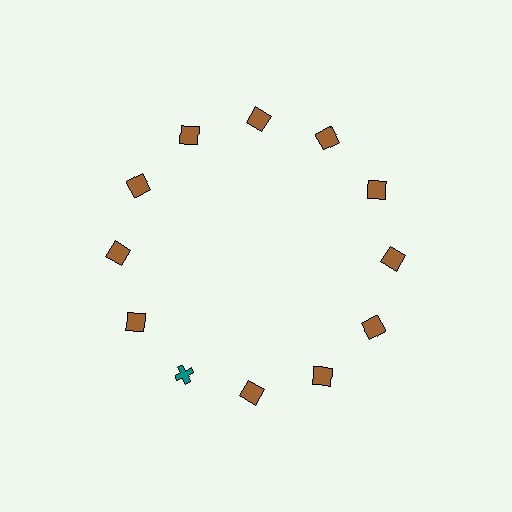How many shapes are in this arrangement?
There are 12 shapes arranged in a ring pattern.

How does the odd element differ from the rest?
It differs in both color (teal instead of brown) and shape (cross instead of square).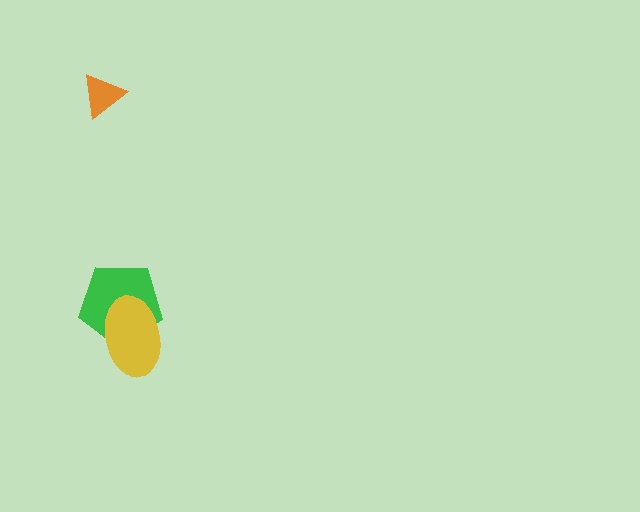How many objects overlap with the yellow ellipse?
1 object overlaps with the yellow ellipse.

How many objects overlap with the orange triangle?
0 objects overlap with the orange triangle.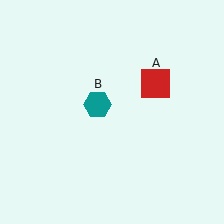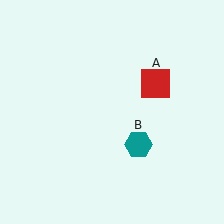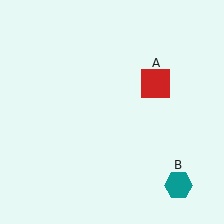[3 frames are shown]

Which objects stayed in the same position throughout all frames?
Red square (object A) remained stationary.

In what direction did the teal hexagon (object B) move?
The teal hexagon (object B) moved down and to the right.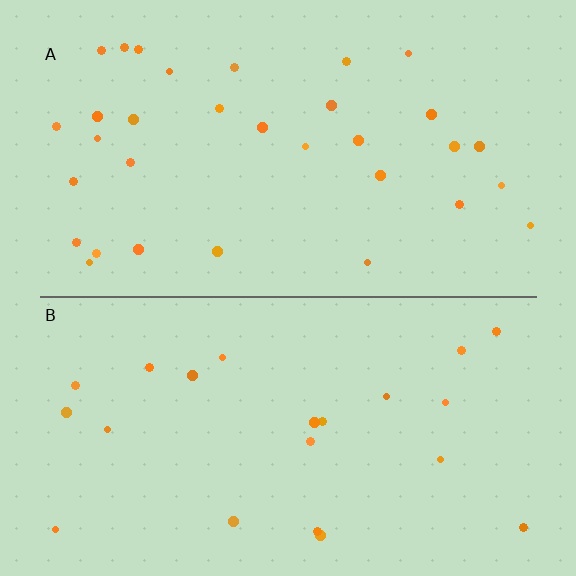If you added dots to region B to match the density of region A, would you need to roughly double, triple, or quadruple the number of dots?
Approximately double.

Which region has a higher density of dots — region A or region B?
A (the top).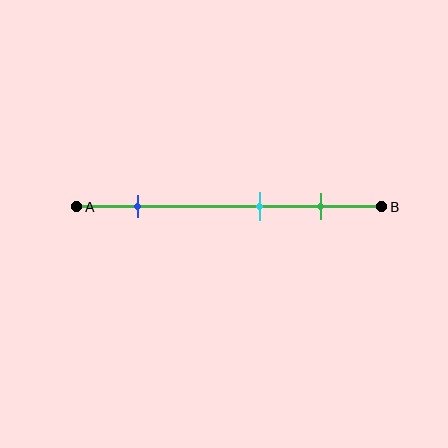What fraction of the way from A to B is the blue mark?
The blue mark is approximately 20% (0.2) of the way from A to B.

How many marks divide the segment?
There are 3 marks dividing the segment.